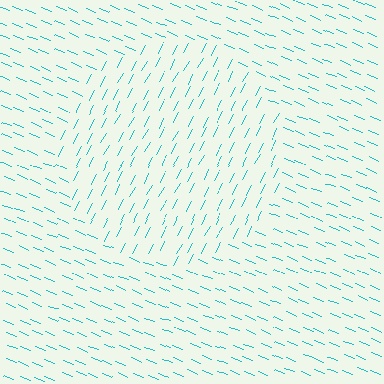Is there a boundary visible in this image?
Yes, there is a texture boundary formed by a change in line orientation.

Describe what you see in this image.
The image is filled with small cyan line segments. A circle region in the image has lines oriented differently from the surrounding lines, creating a visible texture boundary.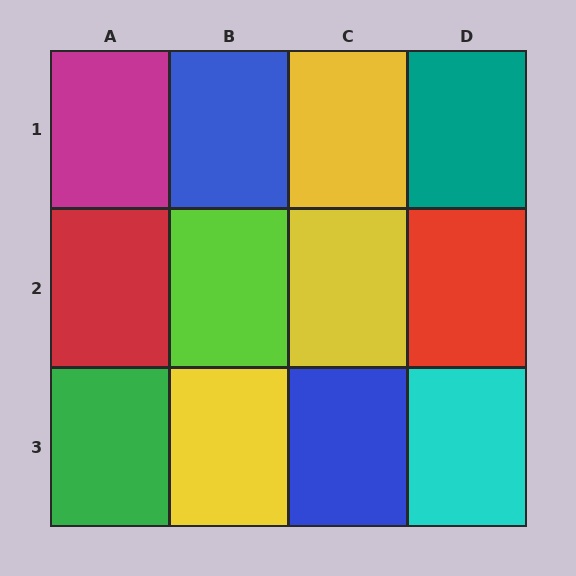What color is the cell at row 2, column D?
Red.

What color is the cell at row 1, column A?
Magenta.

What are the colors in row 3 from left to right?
Green, yellow, blue, cyan.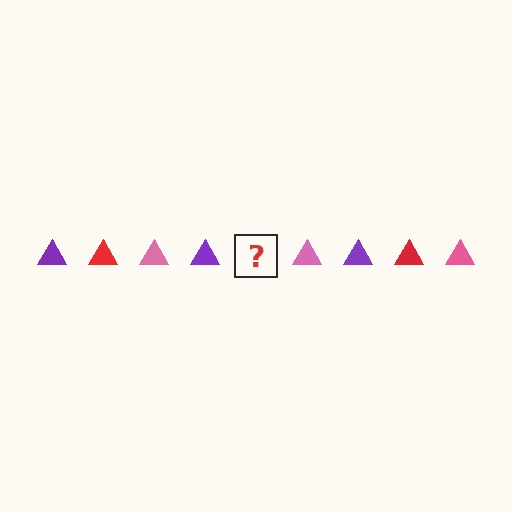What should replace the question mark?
The question mark should be replaced with a red triangle.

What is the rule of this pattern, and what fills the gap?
The rule is that the pattern cycles through purple, red, pink triangles. The gap should be filled with a red triangle.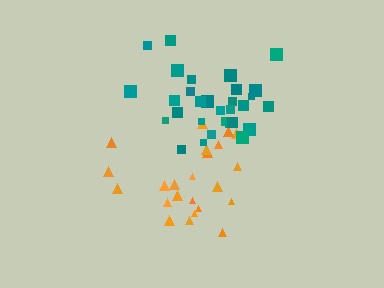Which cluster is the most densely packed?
Teal.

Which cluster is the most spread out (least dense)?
Orange.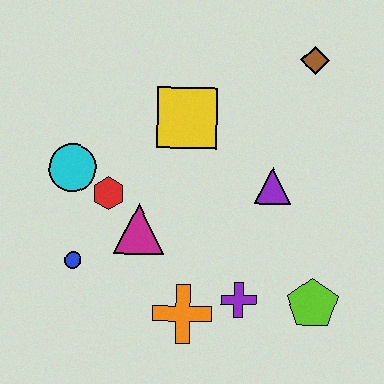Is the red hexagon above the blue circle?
Yes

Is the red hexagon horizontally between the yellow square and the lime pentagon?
No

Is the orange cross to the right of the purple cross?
No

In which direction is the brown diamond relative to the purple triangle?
The brown diamond is above the purple triangle.